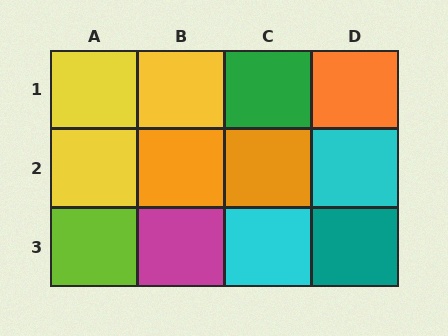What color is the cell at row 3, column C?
Cyan.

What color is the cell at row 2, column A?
Yellow.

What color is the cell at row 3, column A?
Lime.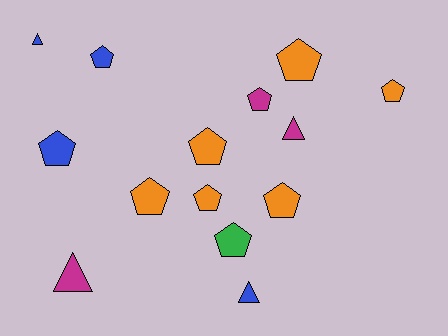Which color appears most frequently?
Orange, with 6 objects.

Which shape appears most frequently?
Pentagon, with 10 objects.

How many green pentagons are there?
There is 1 green pentagon.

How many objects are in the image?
There are 14 objects.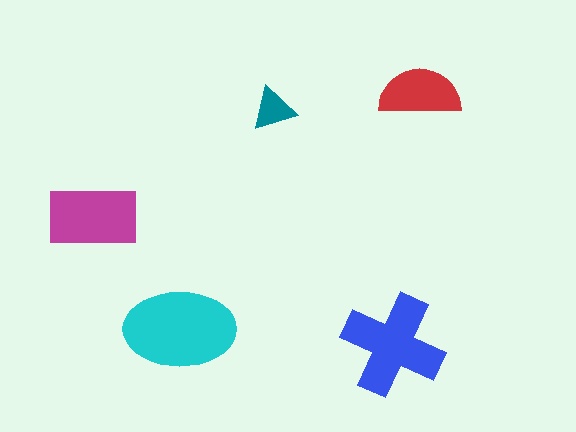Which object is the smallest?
The teal triangle.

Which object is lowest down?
The blue cross is bottommost.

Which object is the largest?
The cyan ellipse.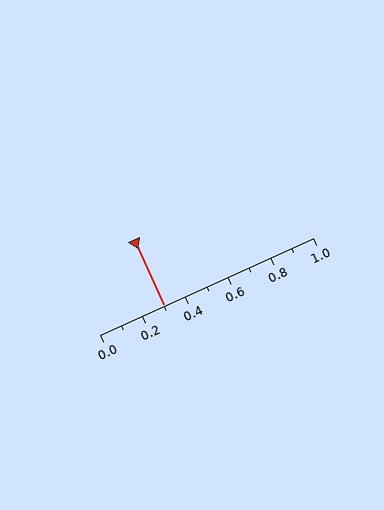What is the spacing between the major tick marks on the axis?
The major ticks are spaced 0.2 apart.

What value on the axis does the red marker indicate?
The marker indicates approximately 0.3.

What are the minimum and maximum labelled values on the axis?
The axis runs from 0.0 to 1.0.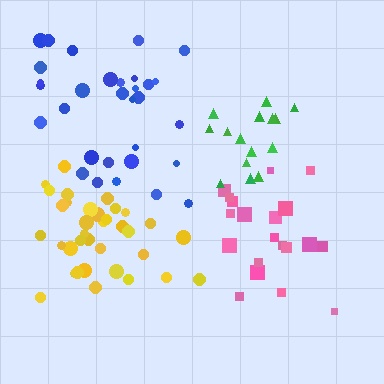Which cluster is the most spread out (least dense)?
Blue.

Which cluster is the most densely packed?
Yellow.